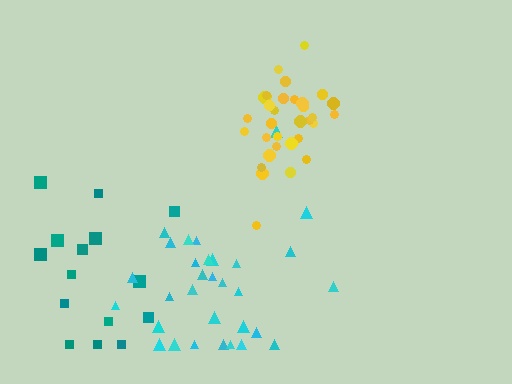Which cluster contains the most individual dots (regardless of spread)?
Yellow (33).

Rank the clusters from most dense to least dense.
yellow, cyan, teal.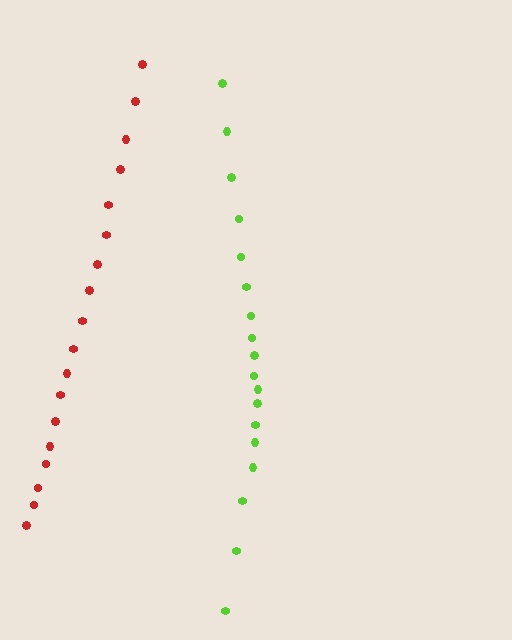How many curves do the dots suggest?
There are 2 distinct paths.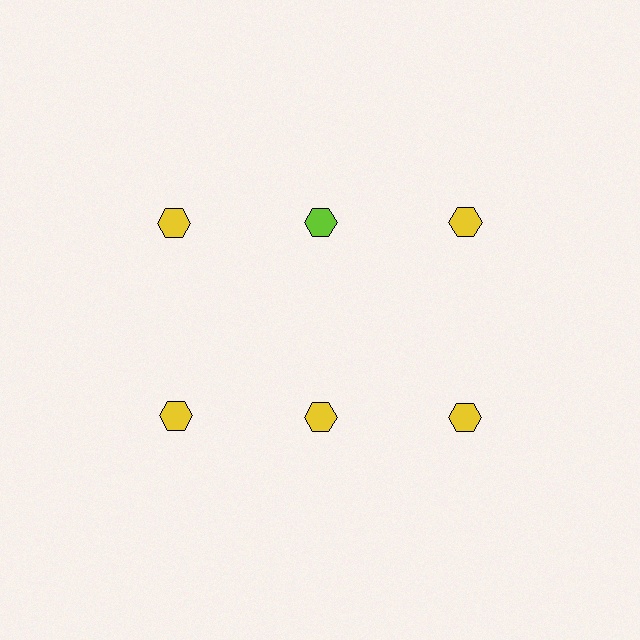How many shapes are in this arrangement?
There are 6 shapes arranged in a grid pattern.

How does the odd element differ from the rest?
It has a different color: lime instead of yellow.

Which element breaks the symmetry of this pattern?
The lime hexagon in the top row, second from left column breaks the symmetry. All other shapes are yellow hexagons.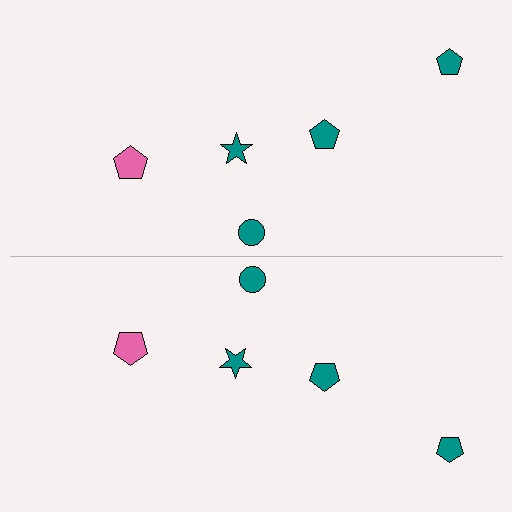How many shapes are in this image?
There are 10 shapes in this image.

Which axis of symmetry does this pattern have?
The pattern has a horizontal axis of symmetry running through the center of the image.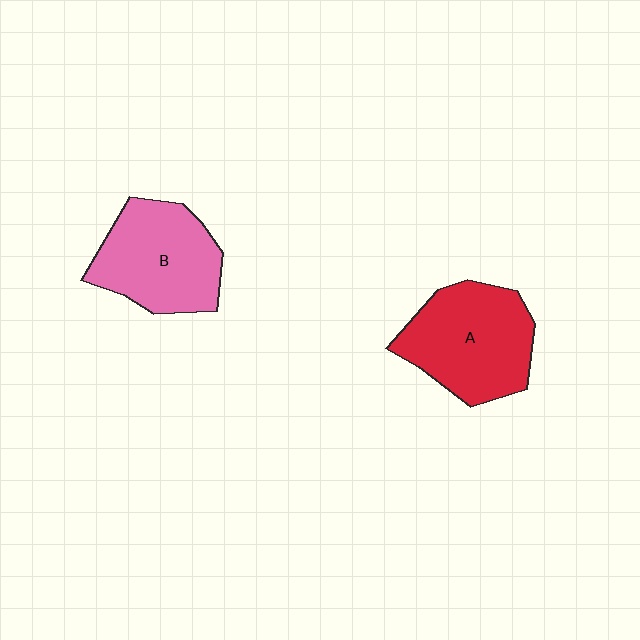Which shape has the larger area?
Shape A (red).